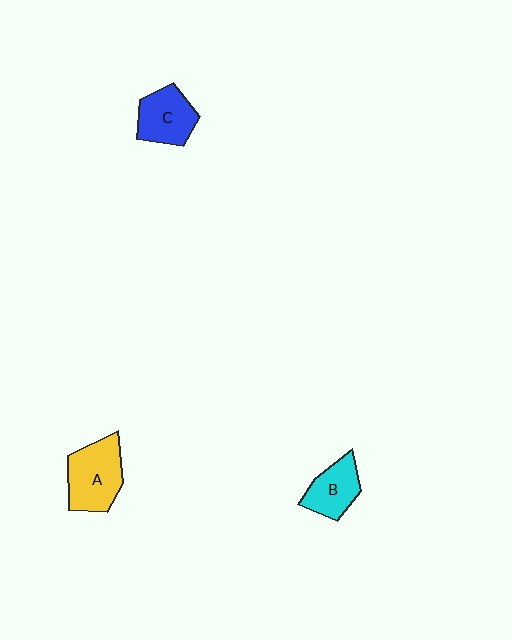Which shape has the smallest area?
Shape B (cyan).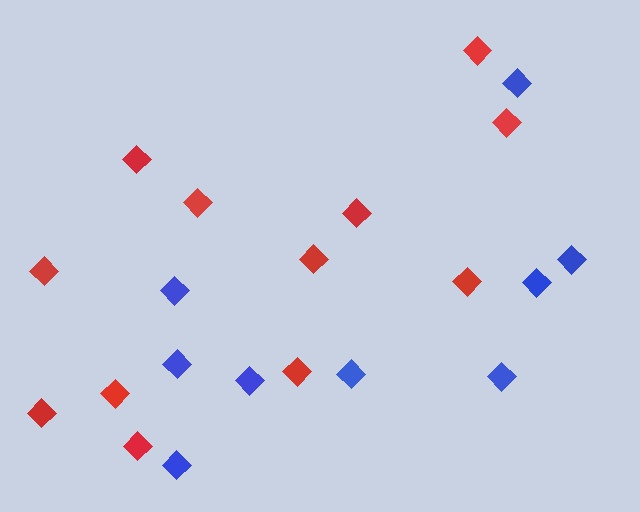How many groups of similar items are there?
There are 2 groups: one group of blue diamonds (9) and one group of red diamonds (12).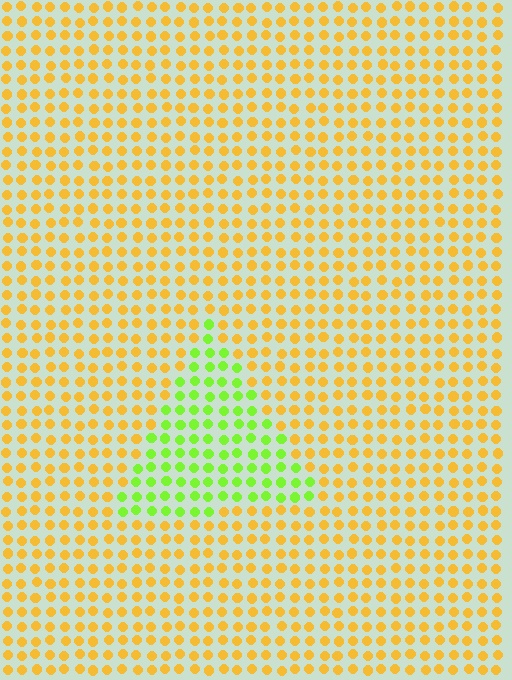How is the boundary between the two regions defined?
The boundary is defined purely by a slight shift in hue (about 56 degrees). Spacing, size, and orientation are identical on both sides.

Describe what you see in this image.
The image is filled with small yellow elements in a uniform arrangement. A triangle-shaped region is visible where the elements are tinted to a slightly different hue, forming a subtle color boundary.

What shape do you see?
I see a triangle.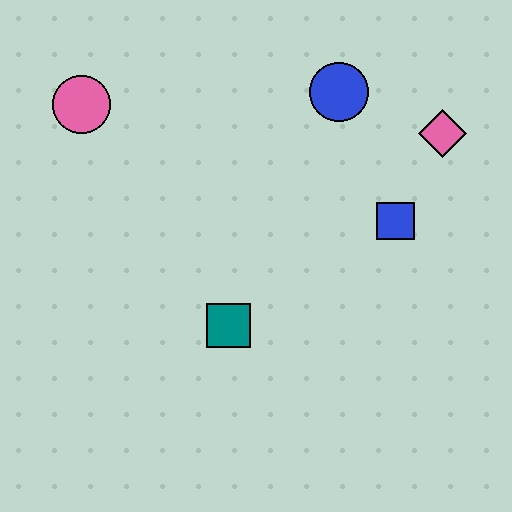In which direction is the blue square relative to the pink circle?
The blue square is to the right of the pink circle.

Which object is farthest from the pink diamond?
The pink circle is farthest from the pink diamond.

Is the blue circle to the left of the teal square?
No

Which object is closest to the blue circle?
The pink diamond is closest to the blue circle.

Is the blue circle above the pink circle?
Yes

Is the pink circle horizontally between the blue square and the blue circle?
No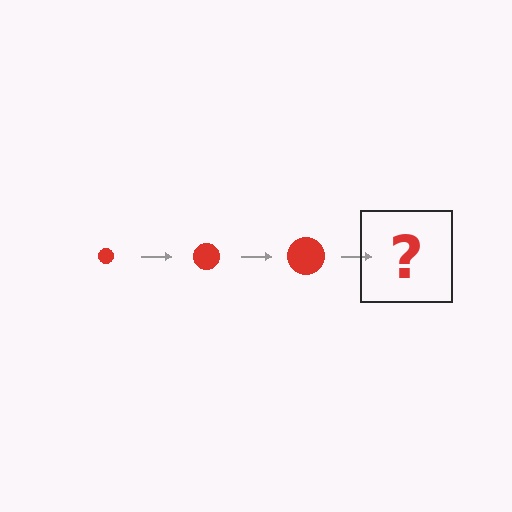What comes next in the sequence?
The next element should be a red circle, larger than the previous one.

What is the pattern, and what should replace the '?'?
The pattern is that the circle gets progressively larger each step. The '?' should be a red circle, larger than the previous one.